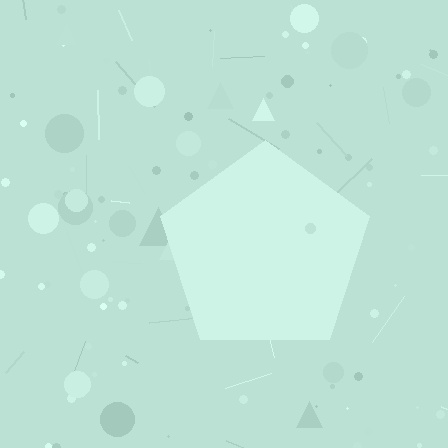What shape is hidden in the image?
A pentagon is hidden in the image.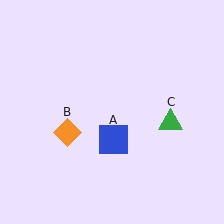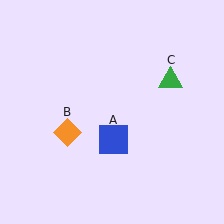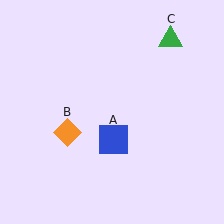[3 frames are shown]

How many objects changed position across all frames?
1 object changed position: green triangle (object C).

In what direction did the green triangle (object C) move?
The green triangle (object C) moved up.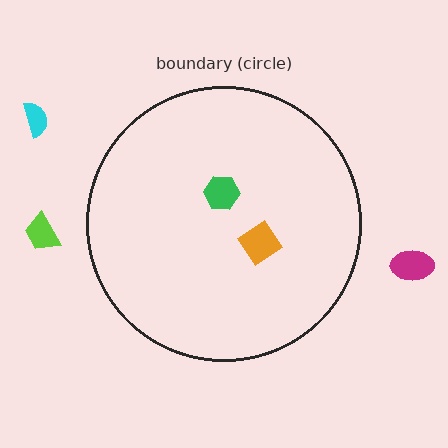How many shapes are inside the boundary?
2 inside, 3 outside.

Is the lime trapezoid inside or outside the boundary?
Outside.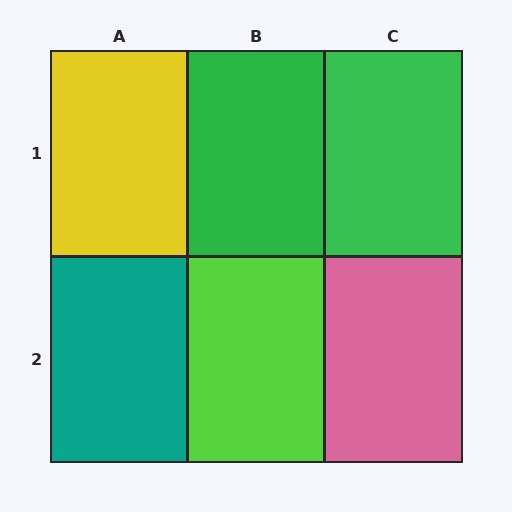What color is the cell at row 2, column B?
Lime.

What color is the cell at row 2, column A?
Teal.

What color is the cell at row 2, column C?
Pink.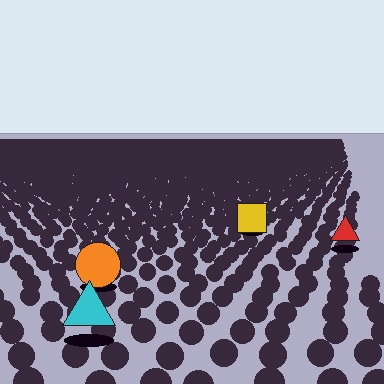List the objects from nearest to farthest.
From nearest to farthest: the cyan triangle, the orange circle, the red triangle, the yellow square.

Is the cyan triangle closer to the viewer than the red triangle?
Yes. The cyan triangle is closer — you can tell from the texture gradient: the ground texture is coarser near it.